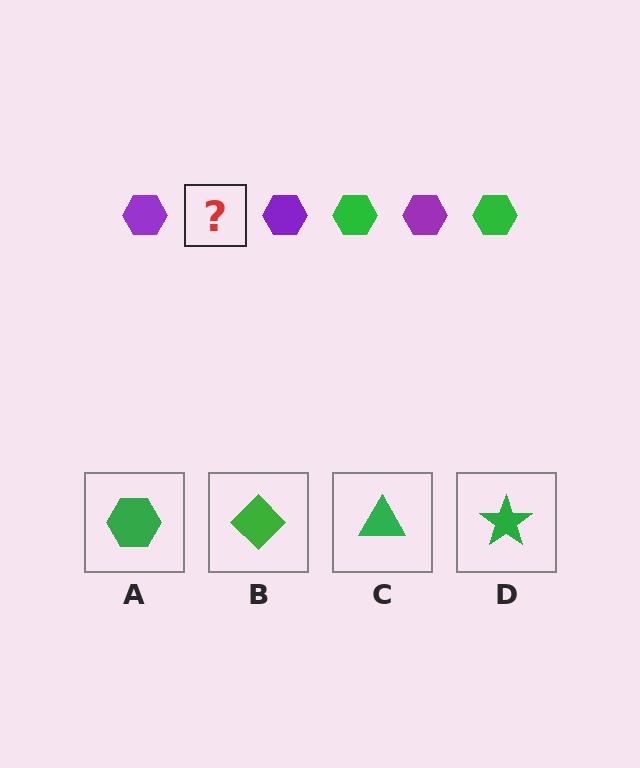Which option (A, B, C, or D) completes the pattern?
A.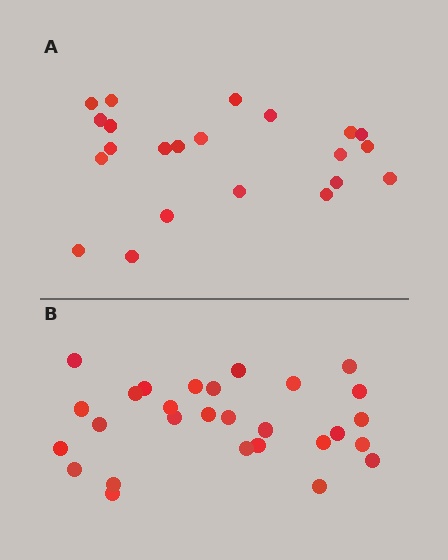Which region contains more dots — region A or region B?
Region B (the bottom region) has more dots.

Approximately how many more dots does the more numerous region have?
Region B has about 6 more dots than region A.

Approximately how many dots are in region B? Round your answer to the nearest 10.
About 30 dots. (The exact count is 28, which rounds to 30.)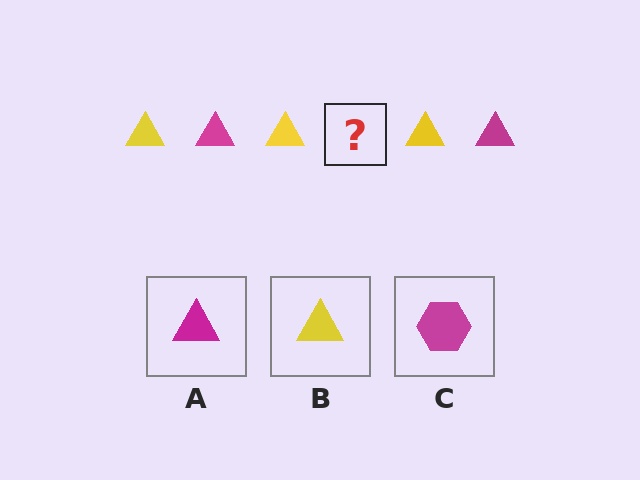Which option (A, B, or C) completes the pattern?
A.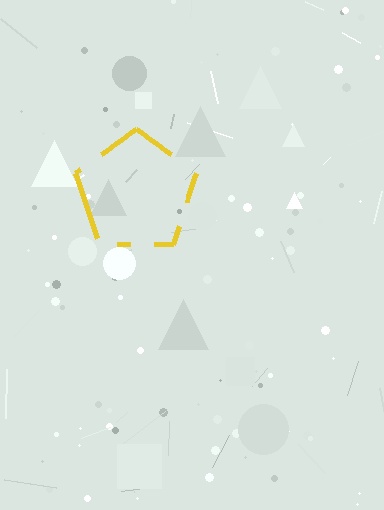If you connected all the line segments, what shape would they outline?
They would outline a pentagon.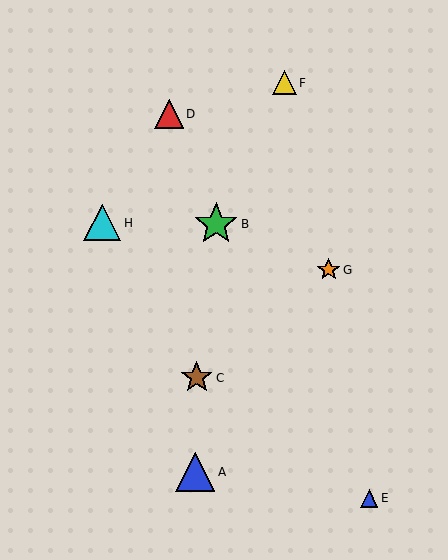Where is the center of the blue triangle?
The center of the blue triangle is at (369, 498).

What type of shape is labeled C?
Shape C is a brown star.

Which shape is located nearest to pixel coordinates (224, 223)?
The green star (labeled B) at (216, 224) is nearest to that location.